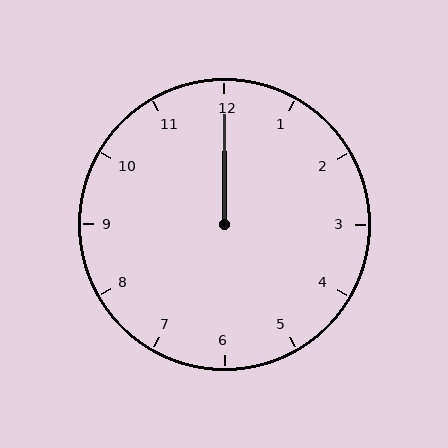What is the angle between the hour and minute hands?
Approximately 0 degrees.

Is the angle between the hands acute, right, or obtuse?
It is acute.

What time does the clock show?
12:00.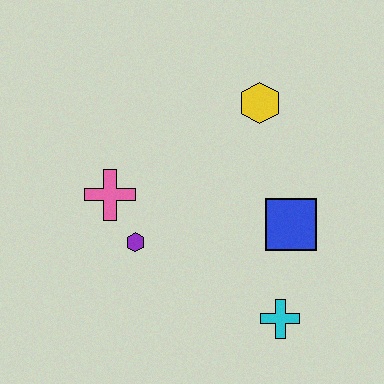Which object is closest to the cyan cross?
The blue square is closest to the cyan cross.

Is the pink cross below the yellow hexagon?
Yes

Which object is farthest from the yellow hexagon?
The cyan cross is farthest from the yellow hexagon.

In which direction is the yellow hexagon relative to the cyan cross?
The yellow hexagon is above the cyan cross.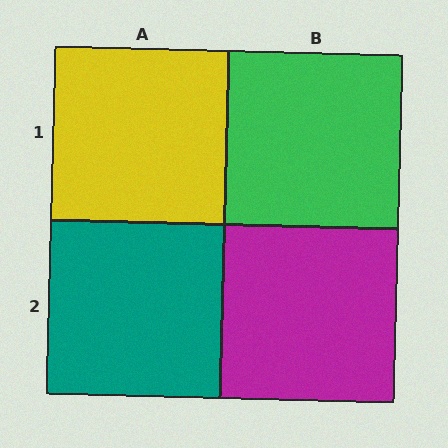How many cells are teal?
1 cell is teal.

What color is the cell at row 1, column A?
Yellow.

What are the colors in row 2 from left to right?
Teal, magenta.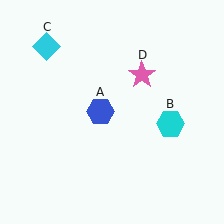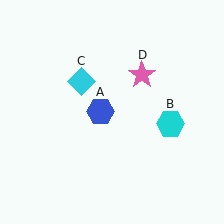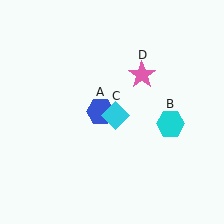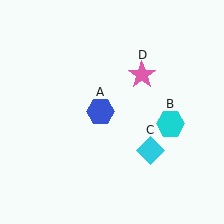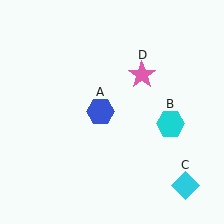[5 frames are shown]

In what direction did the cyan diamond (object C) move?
The cyan diamond (object C) moved down and to the right.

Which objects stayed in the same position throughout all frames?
Blue hexagon (object A) and cyan hexagon (object B) and pink star (object D) remained stationary.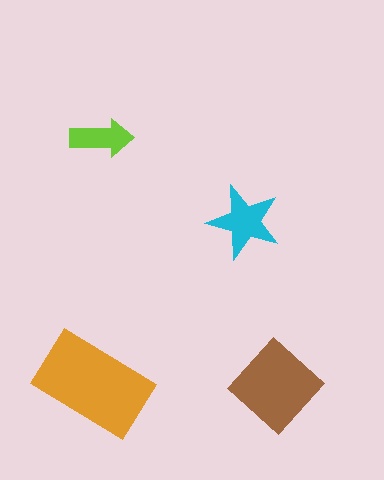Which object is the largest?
The orange rectangle.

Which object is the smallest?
The lime arrow.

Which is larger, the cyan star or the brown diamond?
The brown diamond.